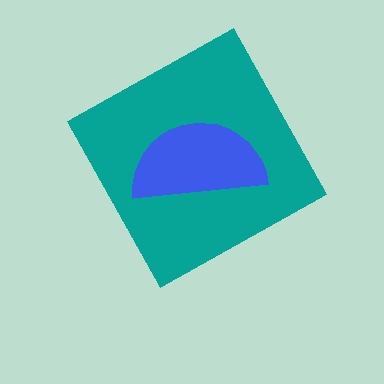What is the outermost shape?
The teal diamond.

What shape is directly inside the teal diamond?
The blue semicircle.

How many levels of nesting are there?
2.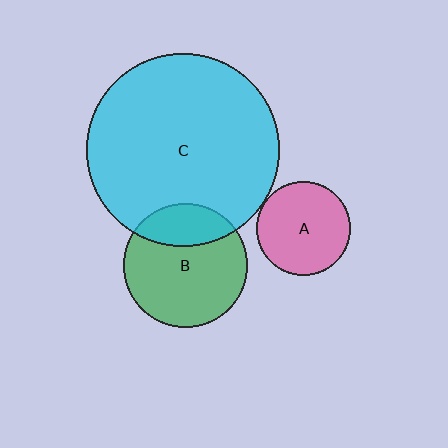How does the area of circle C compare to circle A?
Approximately 4.2 times.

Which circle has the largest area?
Circle C (cyan).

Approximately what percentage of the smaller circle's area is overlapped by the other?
Approximately 25%.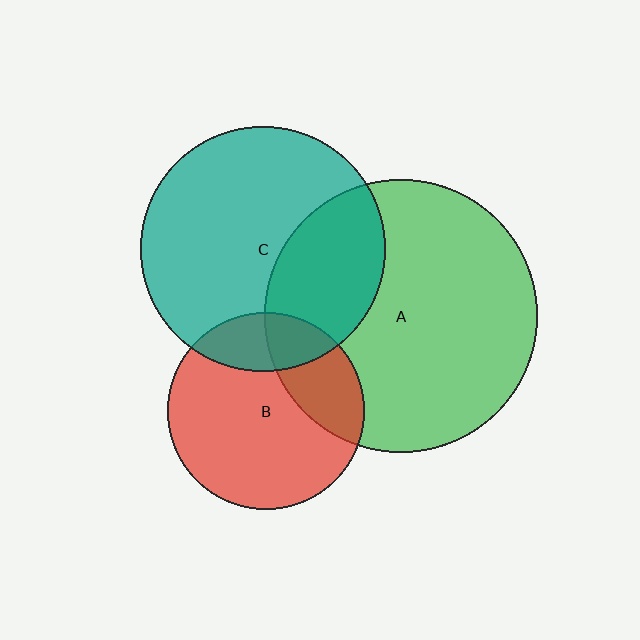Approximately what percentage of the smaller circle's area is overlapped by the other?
Approximately 20%.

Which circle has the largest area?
Circle A (green).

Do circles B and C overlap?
Yes.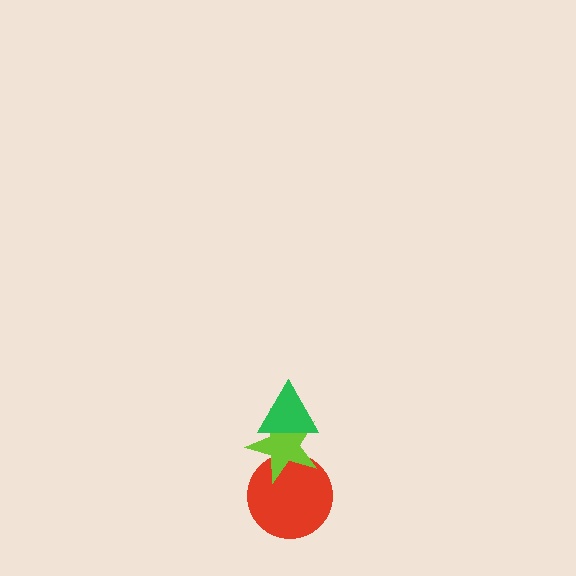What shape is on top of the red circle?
The lime star is on top of the red circle.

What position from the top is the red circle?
The red circle is 3rd from the top.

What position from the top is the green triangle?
The green triangle is 1st from the top.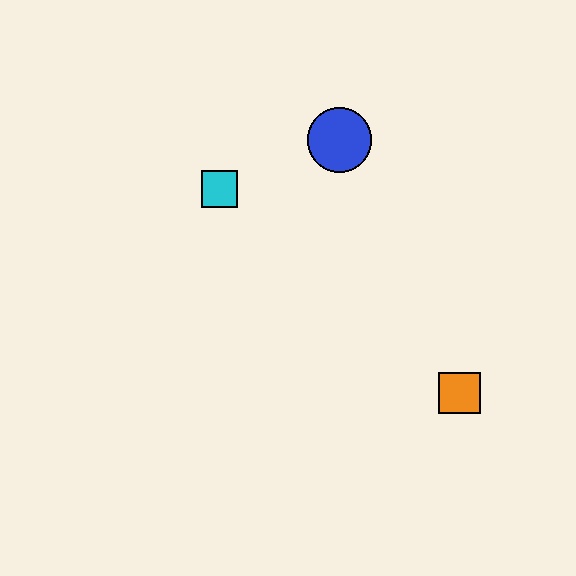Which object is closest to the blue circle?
The cyan square is closest to the blue circle.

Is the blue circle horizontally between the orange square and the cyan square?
Yes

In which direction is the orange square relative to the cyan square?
The orange square is to the right of the cyan square.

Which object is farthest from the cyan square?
The orange square is farthest from the cyan square.